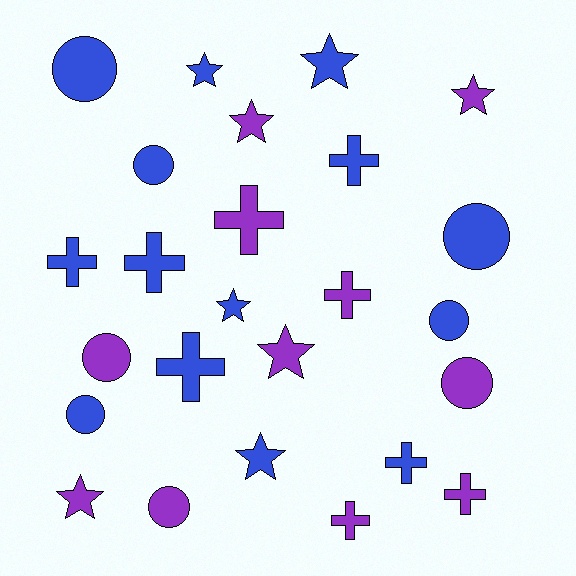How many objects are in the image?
There are 25 objects.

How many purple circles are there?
There are 3 purple circles.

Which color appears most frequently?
Blue, with 14 objects.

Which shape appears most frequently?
Cross, with 9 objects.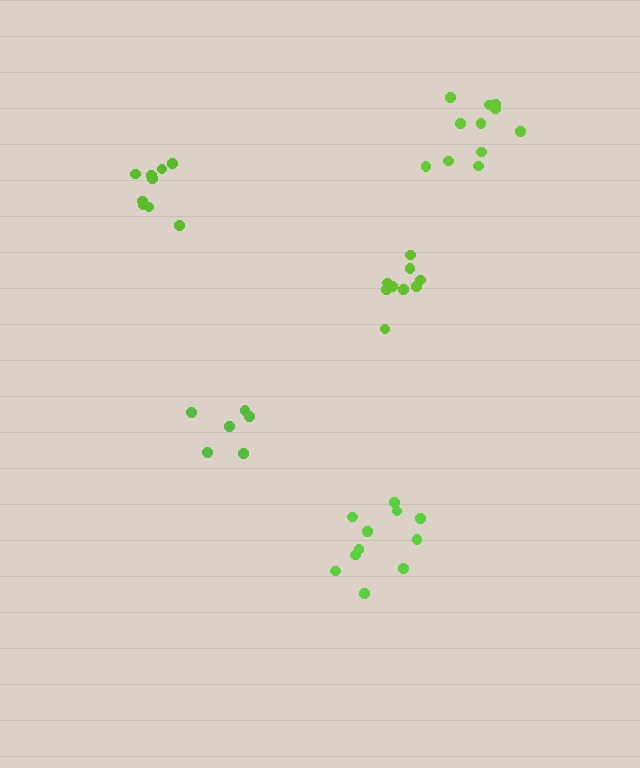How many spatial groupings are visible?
There are 5 spatial groupings.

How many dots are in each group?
Group 1: 11 dots, Group 2: 9 dots, Group 3: 9 dots, Group 4: 11 dots, Group 5: 6 dots (46 total).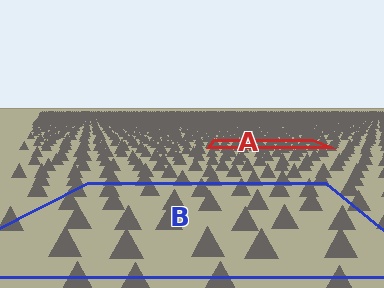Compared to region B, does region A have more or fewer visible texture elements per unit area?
Region A has more texture elements per unit area — they are packed more densely because it is farther away.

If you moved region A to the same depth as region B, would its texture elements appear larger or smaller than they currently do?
They would appear larger. At a closer depth, the same texture elements are projected at a bigger on-screen size.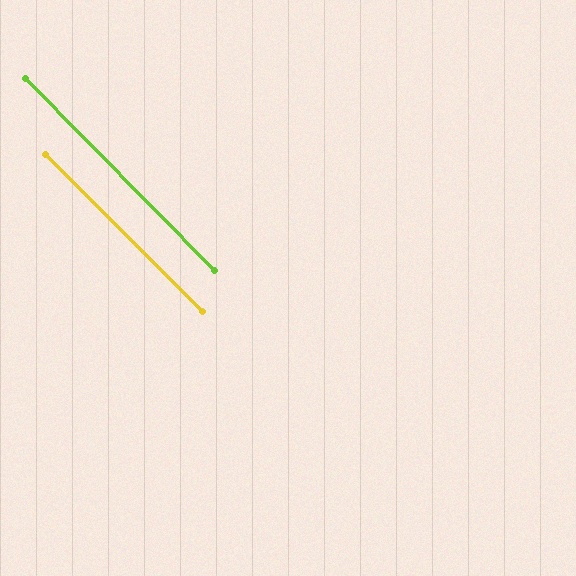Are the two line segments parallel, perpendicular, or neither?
Parallel — their directions differ by only 0.4°.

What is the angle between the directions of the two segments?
Approximately 0 degrees.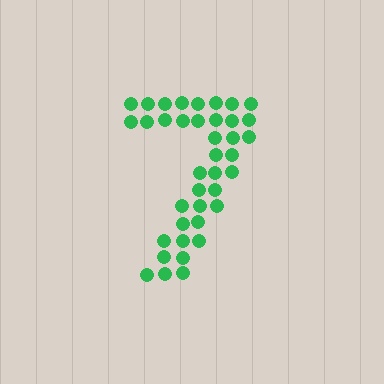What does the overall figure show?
The overall figure shows the digit 7.